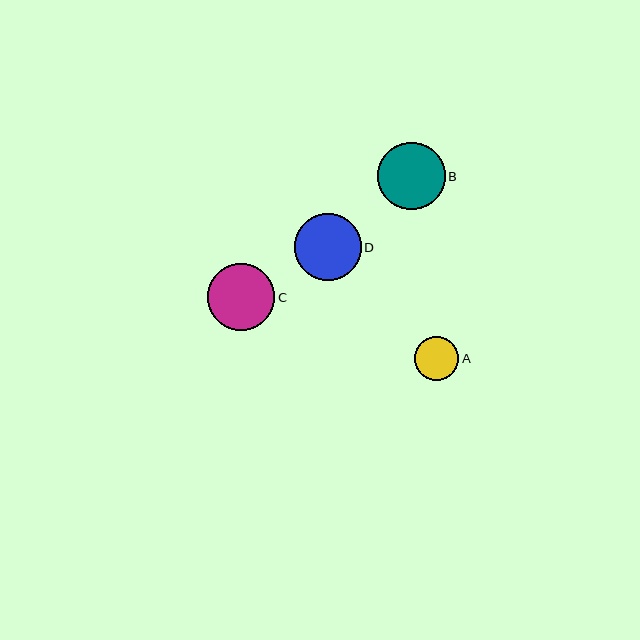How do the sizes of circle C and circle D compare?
Circle C and circle D are approximately the same size.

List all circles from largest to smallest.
From largest to smallest: B, C, D, A.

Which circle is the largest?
Circle B is the largest with a size of approximately 68 pixels.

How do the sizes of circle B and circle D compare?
Circle B and circle D are approximately the same size.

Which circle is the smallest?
Circle A is the smallest with a size of approximately 44 pixels.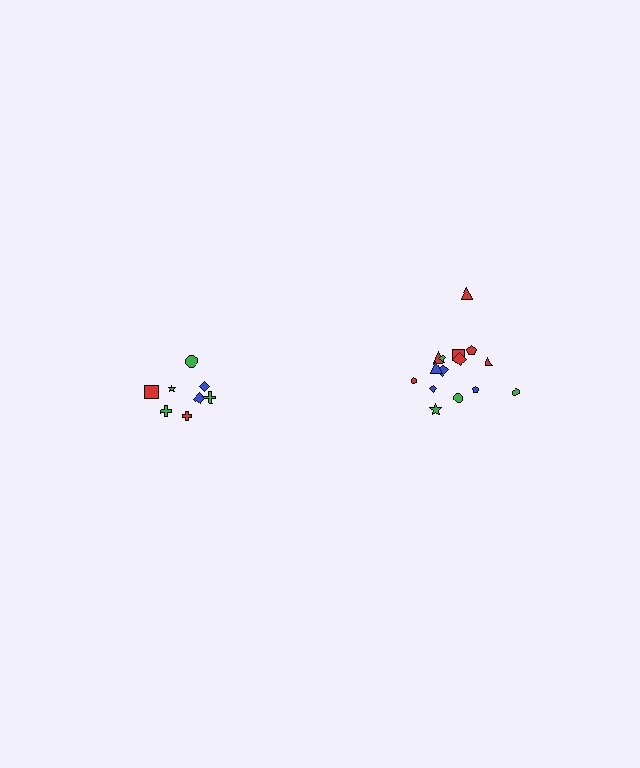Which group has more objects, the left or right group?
The right group.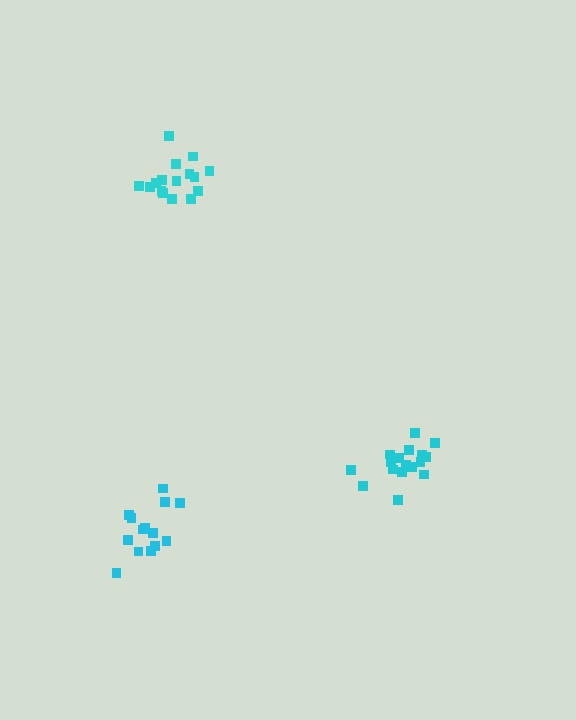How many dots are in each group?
Group 1: 14 dots, Group 2: 16 dots, Group 3: 17 dots (47 total).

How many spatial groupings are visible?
There are 3 spatial groupings.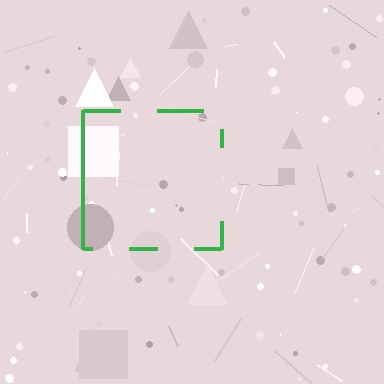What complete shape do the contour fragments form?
The contour fragments form a square.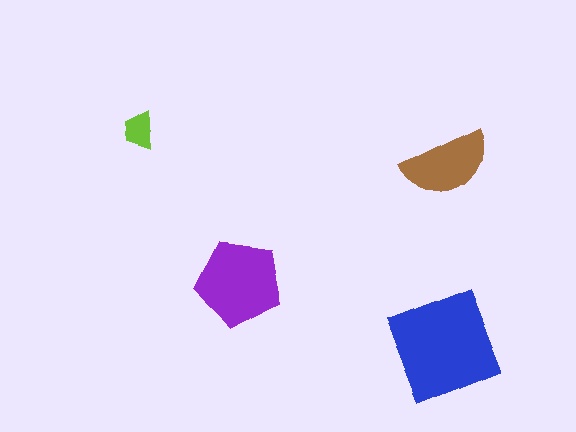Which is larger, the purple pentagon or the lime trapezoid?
The purple pentagon.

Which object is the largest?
The blue square.